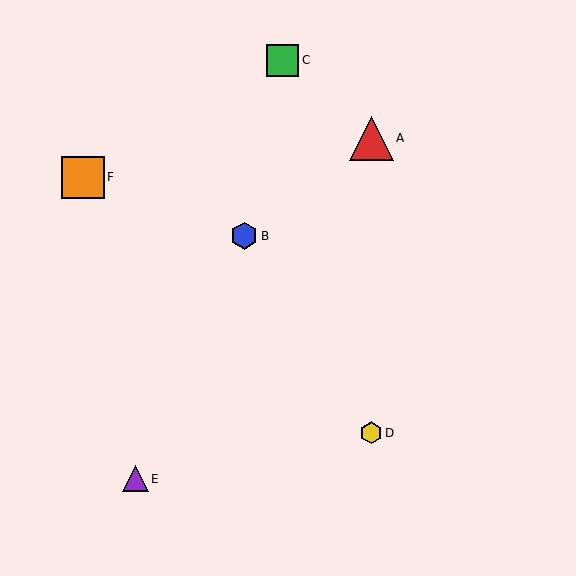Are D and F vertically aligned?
No, D is at x≈371 and F is at x≈83.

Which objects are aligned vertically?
Objects A, D are aligned vertically.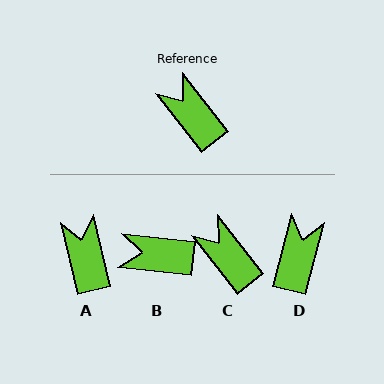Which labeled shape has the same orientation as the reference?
C.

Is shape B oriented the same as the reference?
No, it is off by about 46 degrees.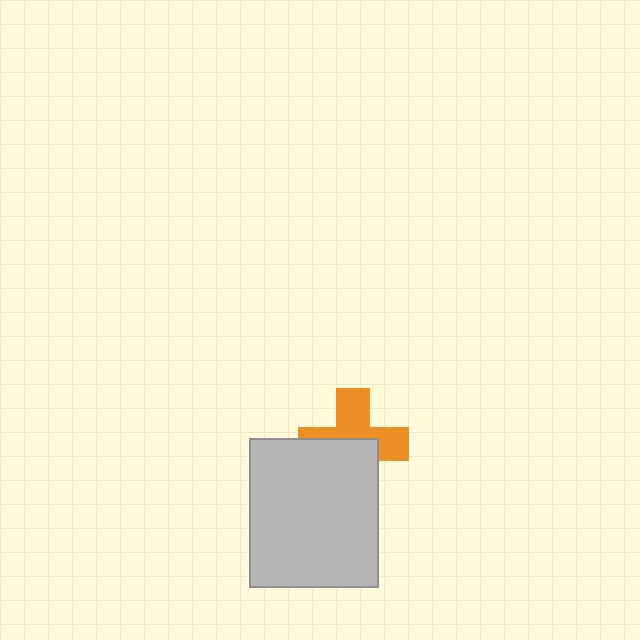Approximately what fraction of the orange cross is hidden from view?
Roughly 50% of the orange cross is hidden behind the light gray rectangle.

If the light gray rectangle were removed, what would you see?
You would see the complete orange cross.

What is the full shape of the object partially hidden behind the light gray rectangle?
The partially hidden object is an orange cross.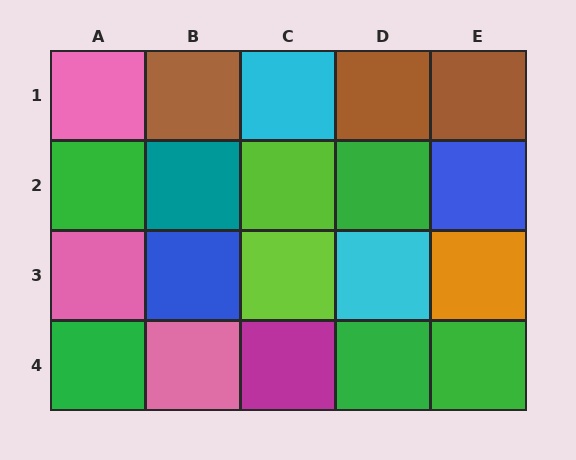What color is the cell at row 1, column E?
Brown.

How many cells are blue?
2 cells are blue.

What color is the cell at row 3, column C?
Lime.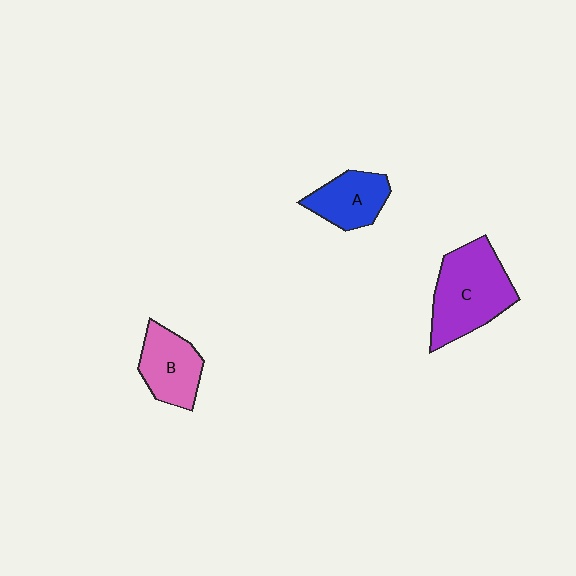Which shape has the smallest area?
Shape A (blue).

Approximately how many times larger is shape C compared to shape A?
Approximately 1.7 times.